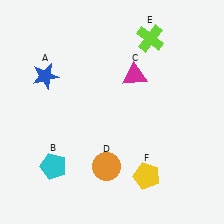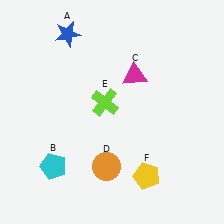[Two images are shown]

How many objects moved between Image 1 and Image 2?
2 objects moved between the two images.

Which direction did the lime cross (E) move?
The lime cross (E) moved down.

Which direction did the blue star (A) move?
The blue star (A) moved up.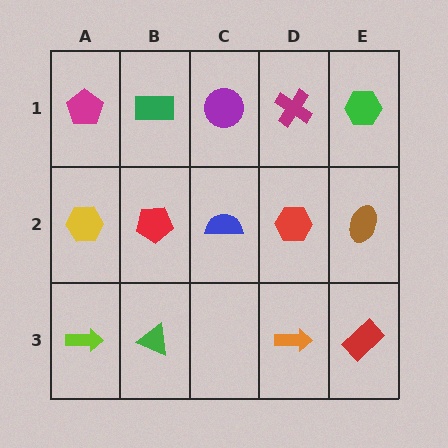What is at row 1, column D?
A magenta cross.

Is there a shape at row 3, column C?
No, that cell is empty.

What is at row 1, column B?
A green rectangle.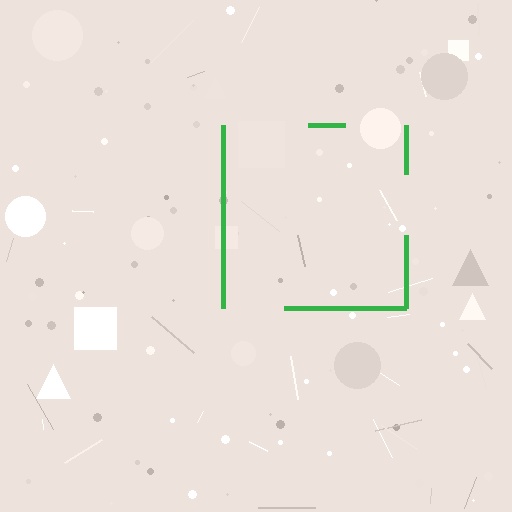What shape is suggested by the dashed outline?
The dashed outline suggests a square.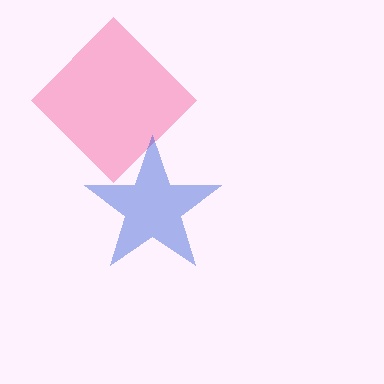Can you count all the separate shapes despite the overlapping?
Yes, there are 2 separate shapes.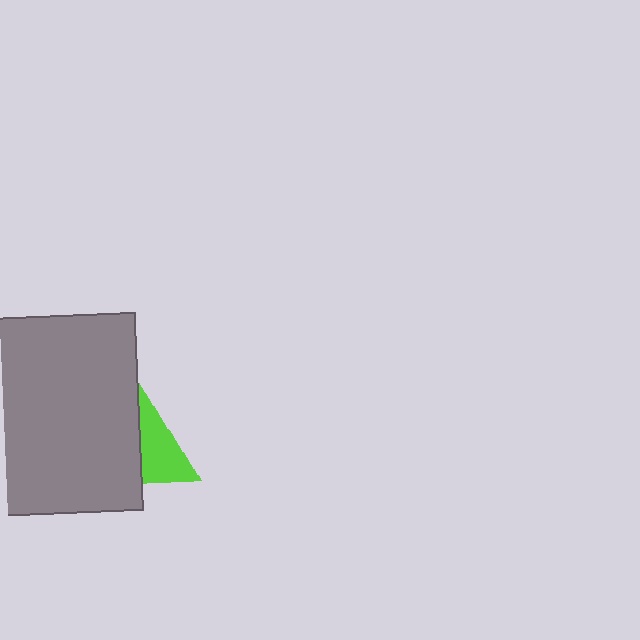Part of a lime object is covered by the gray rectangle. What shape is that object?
It is a triangle.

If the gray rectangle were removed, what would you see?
You would see the complete lime triangle.